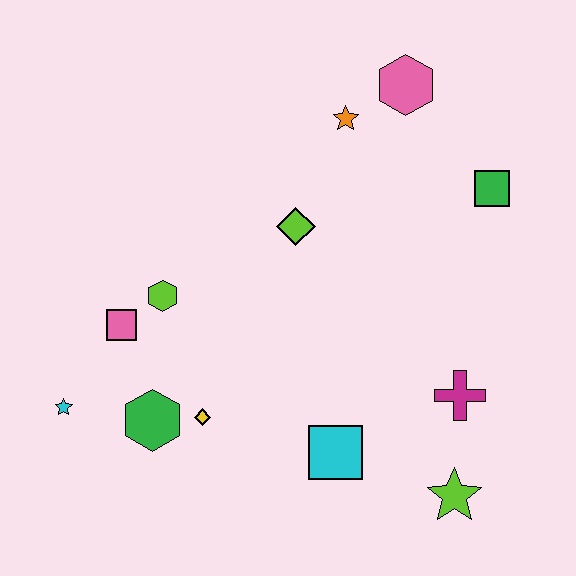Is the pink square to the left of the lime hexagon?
Yes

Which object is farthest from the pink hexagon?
The cyan star is farthest from the pink hexagon.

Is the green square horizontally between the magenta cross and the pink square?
No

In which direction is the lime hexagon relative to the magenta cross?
The lime hexagon is to the left of the magenta cross.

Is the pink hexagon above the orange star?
Yes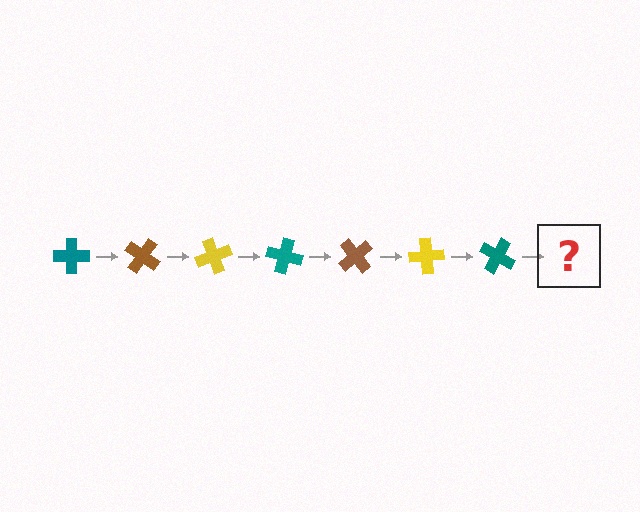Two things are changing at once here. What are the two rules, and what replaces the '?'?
The two rules are that it rotates 35 degrees each step and the color cycles through teal, brown, and yellow. The '?' should be a brown cross, rotated 245 degrees from the start.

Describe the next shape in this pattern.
It should be a brown cross, rotated 245 degrees from the start.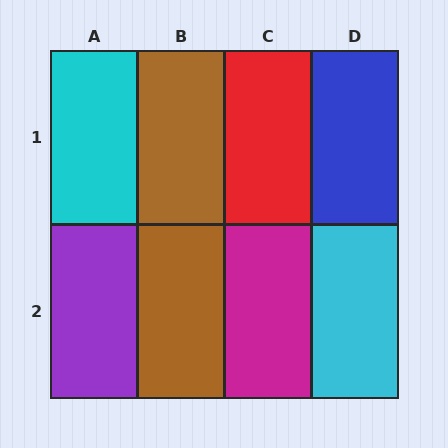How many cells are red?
1 cell is red.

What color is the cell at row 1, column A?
Cyan.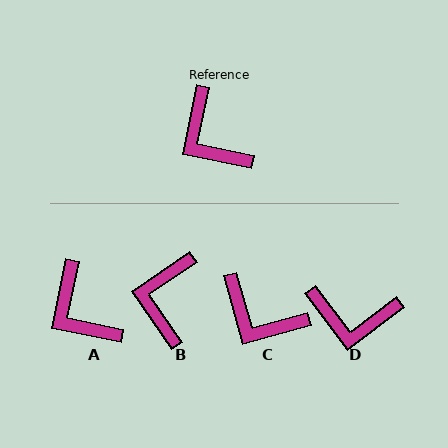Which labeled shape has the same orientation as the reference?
A.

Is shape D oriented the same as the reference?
No, it is off by about 49 degrees.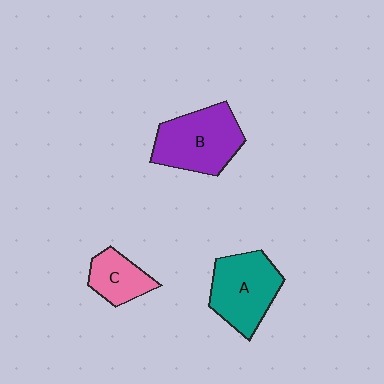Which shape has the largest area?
Shape B (purple).